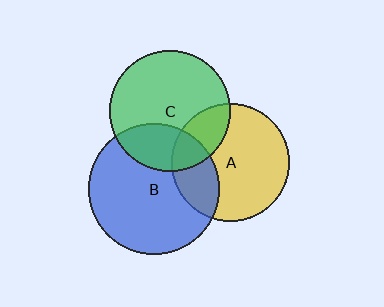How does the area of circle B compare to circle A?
Approximately 1.2 times.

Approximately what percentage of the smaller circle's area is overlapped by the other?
Approximately 25%.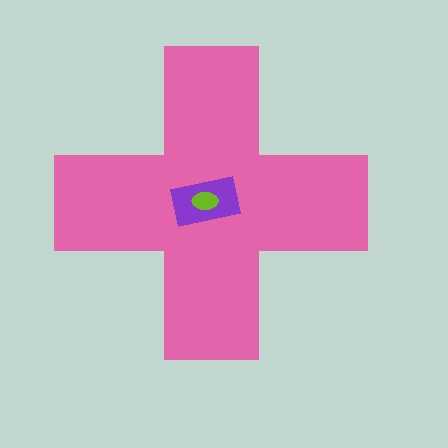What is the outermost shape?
The pink cross.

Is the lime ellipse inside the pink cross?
Yes.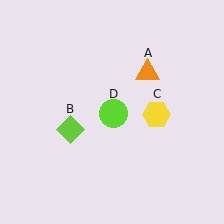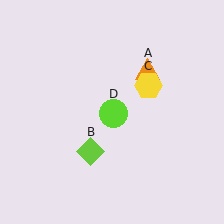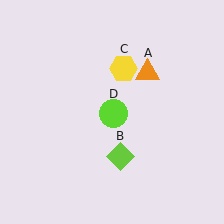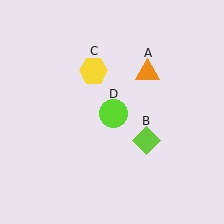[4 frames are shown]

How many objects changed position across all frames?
2 objects changed position: lime diamond (object B), yellow hexagon (object C).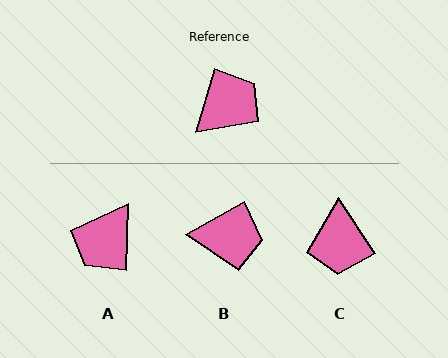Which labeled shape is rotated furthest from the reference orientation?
A, about 165 degrees away.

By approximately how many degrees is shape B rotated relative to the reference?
Approximately 44 degrees clockwise.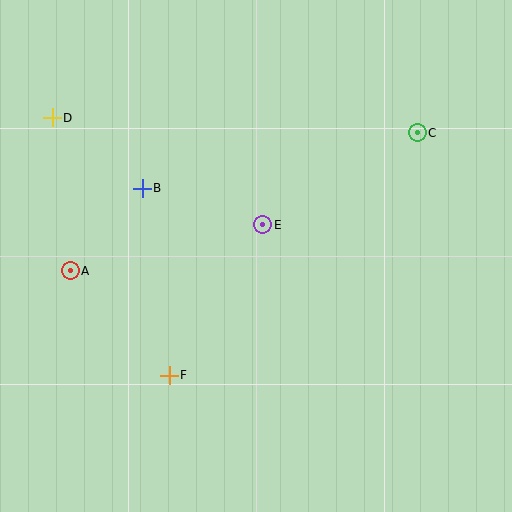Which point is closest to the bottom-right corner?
Point F is closest to the bottom-right corner.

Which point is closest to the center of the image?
Point E at (263, 225) is closest to the center.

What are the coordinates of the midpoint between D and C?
The midpoint between D and C is at (235, 125).